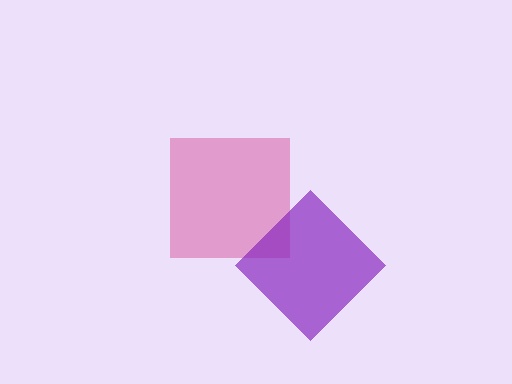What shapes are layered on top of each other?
The layered shapes are: a magenta square, a purple diamond.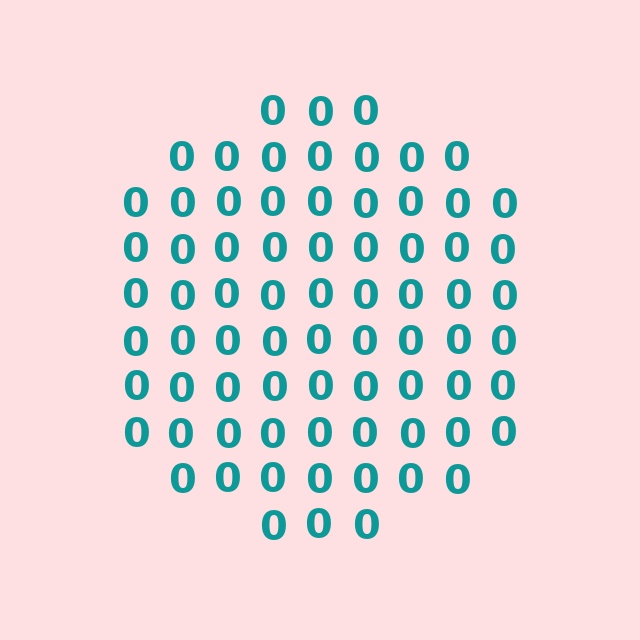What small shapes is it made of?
It is made of small digit 0's.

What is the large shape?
The large shape is a circle.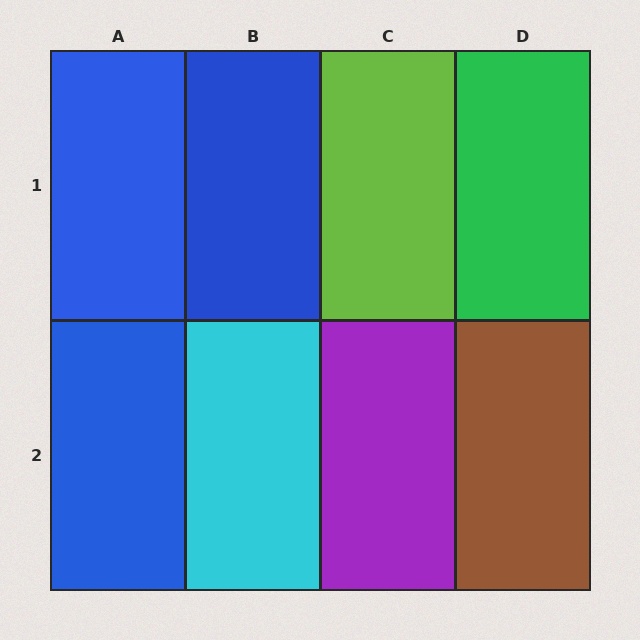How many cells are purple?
1 cell is purple.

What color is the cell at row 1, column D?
Green.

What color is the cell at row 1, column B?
Blue.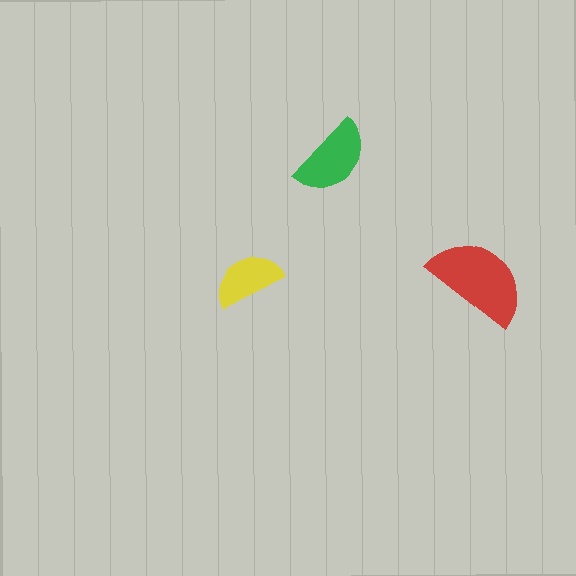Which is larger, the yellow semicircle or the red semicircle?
The red one.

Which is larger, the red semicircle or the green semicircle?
The red one.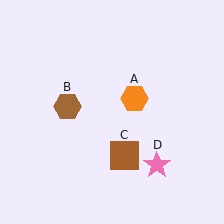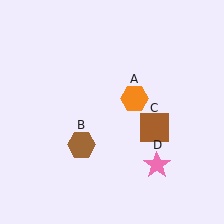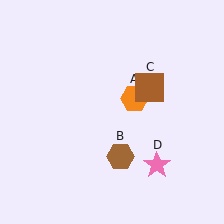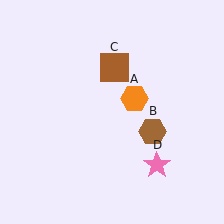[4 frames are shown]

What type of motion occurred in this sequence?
The brown hexagon (object B), brown square (object C) rotated counterclockwise around the center of the scene.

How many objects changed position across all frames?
2 objects changed position: brown hexagon (object B), brown square (object C).